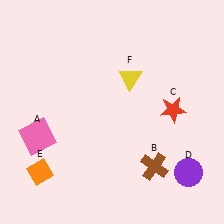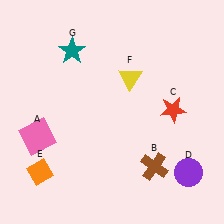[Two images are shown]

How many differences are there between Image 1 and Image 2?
There is 1 difference between the two images.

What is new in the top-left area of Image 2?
A teal star (G) was added in the top-left area of Image 2.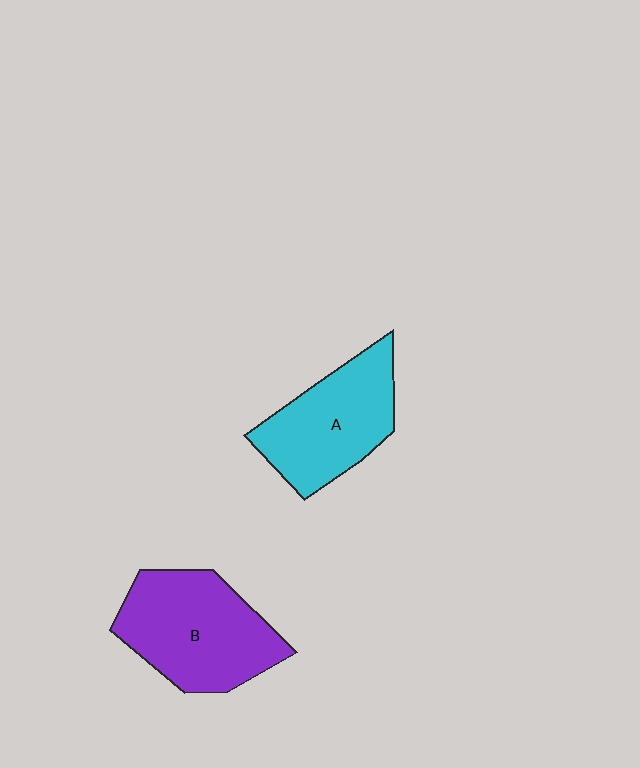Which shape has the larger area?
Shape B (purple).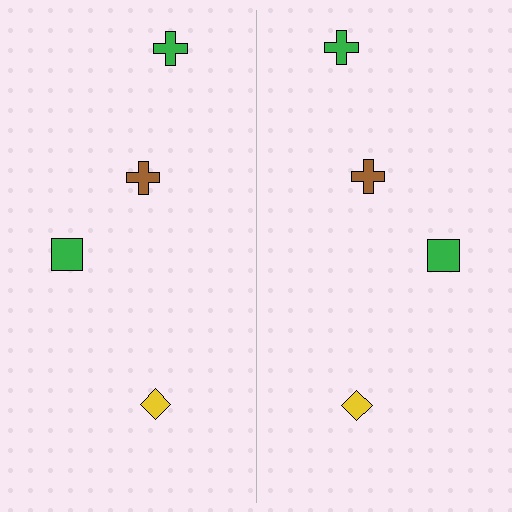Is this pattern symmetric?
Yes, this pattern has bilateral (reflection) symmetry.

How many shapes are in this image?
There are 8 shapes in this image.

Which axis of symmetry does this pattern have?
The pattern has a vertical axis of symmetry running through the center of the image.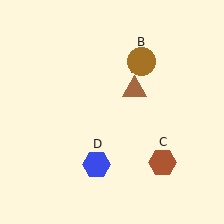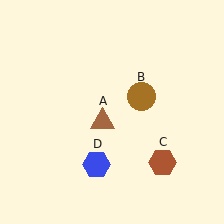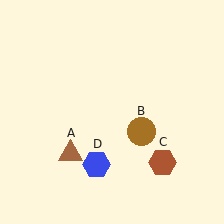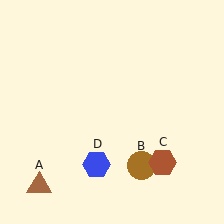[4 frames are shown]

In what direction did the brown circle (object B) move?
The brown circle (object B) moved down.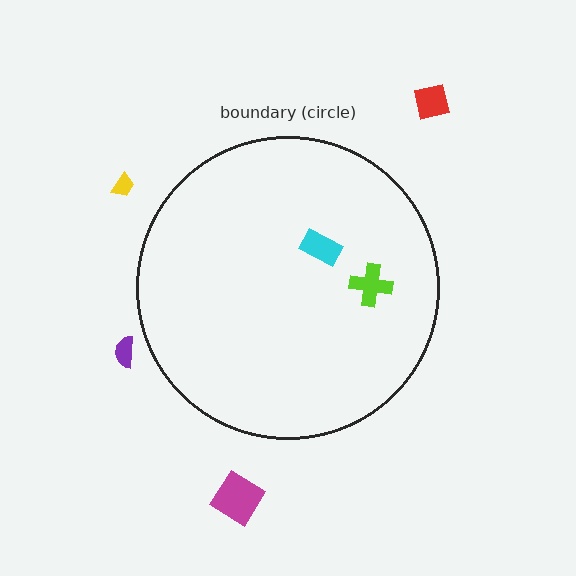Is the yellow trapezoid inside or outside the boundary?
Outside.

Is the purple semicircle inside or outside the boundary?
Outside.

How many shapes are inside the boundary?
2 inside, 4 outside.